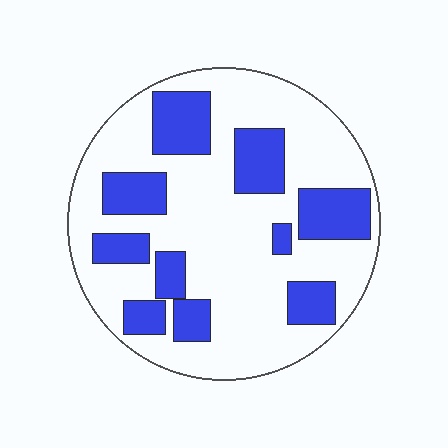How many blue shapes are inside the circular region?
10.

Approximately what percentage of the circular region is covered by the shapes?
Approximately 30%.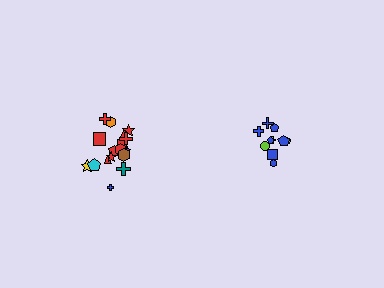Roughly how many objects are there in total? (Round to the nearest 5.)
Roughly 30 objects in total.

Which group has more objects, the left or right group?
The left group.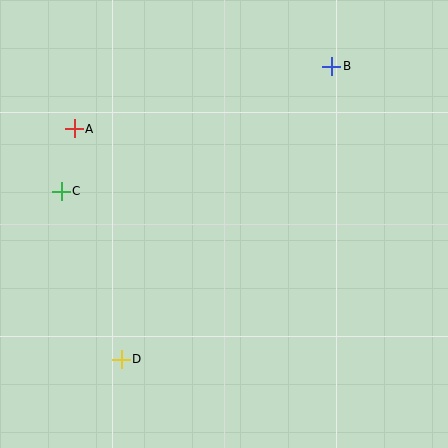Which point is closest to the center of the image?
Point C at (61, 191) is closest to the center.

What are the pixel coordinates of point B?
Point B is at (332, 66).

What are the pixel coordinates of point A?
Point A is at (74, 129).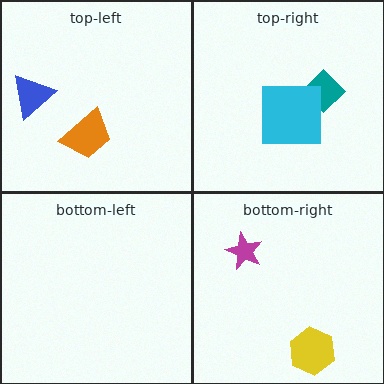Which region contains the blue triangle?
The top-left region.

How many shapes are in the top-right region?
2.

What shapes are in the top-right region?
The teal diamond, the cyan square.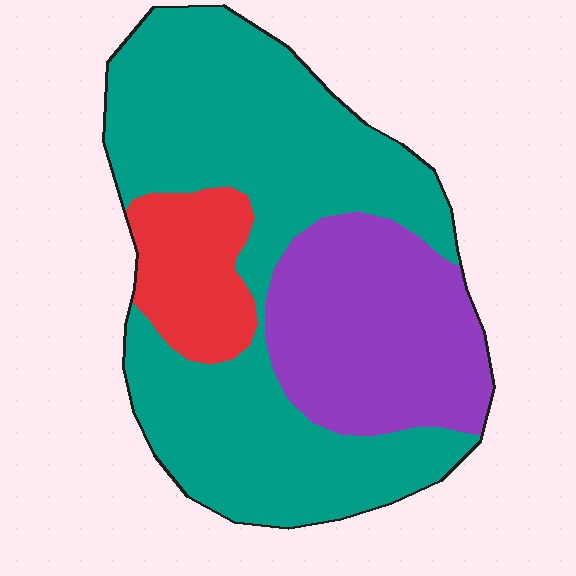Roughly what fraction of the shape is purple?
Purple covers roughly 25% of the shape.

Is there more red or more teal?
Teal.